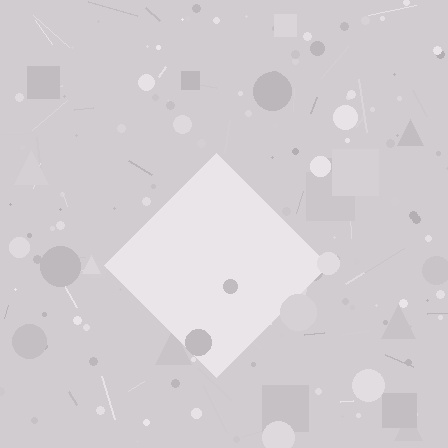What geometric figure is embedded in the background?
A diamond is embedded in the background.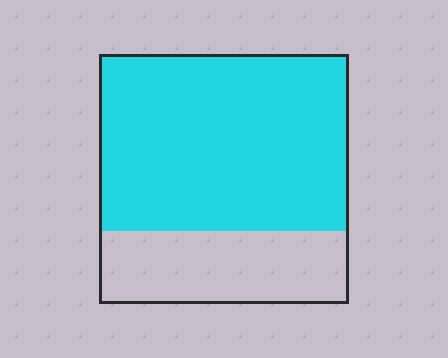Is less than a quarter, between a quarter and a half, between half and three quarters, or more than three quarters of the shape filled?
Between half and three quarters.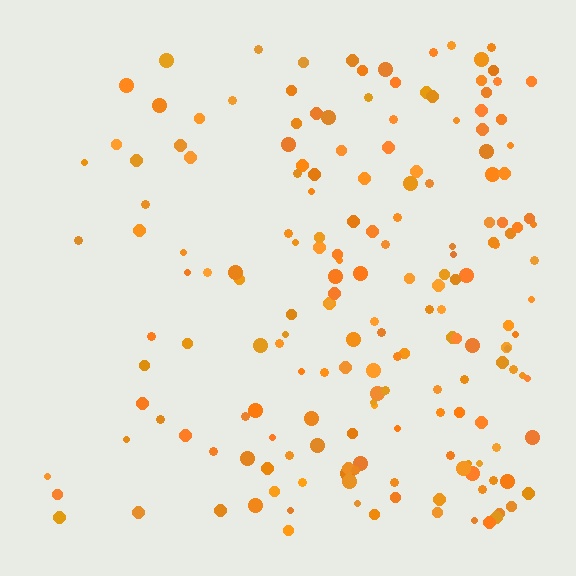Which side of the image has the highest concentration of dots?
The right.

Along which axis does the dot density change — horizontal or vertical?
Horizontal.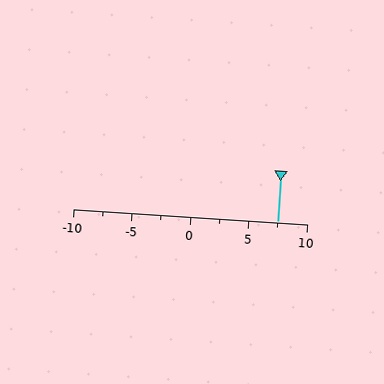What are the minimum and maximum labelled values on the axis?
The axis runs from -10 to 10.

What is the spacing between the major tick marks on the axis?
The major ticks are spaced 5 apart.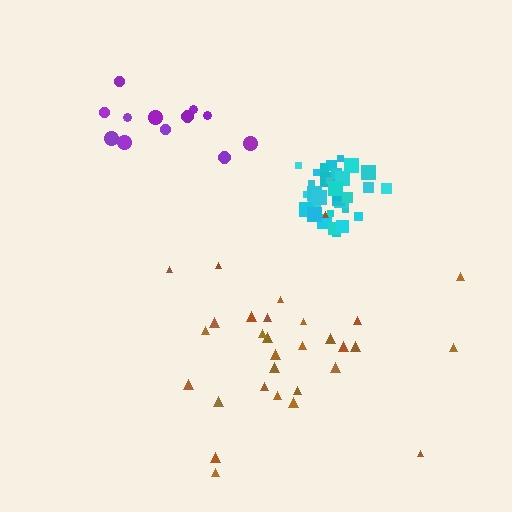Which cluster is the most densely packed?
Cyan.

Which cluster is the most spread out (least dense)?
Brown.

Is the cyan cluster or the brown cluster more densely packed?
Cyan.